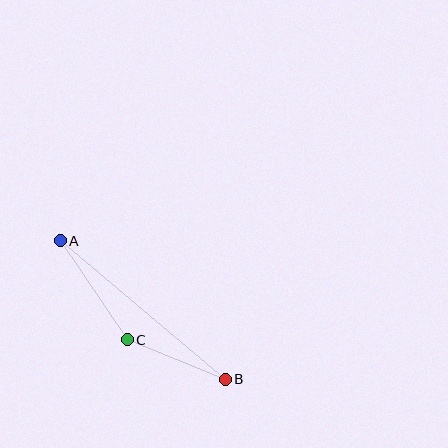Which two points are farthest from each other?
Points A and B are farthest from each other.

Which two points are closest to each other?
Points B and C are closest to each other.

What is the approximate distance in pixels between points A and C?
The distance between A and C is approximately 120 pixels.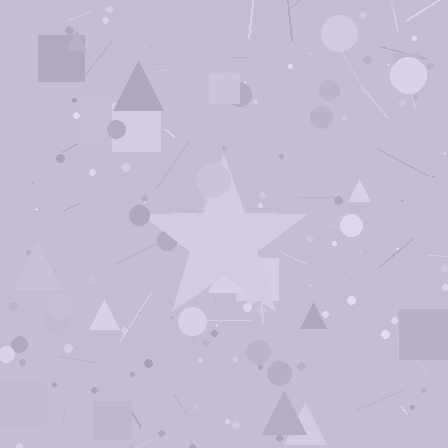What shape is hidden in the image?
A star is hidden in the image.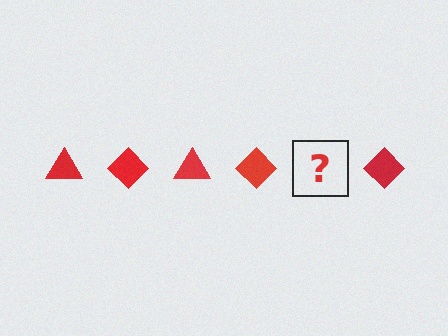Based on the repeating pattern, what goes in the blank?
The blank should be a red triangle.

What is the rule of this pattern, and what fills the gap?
The rule is that the pattern cycles through triangle, diamond shapes in red. The gap should be filled with a red triangle.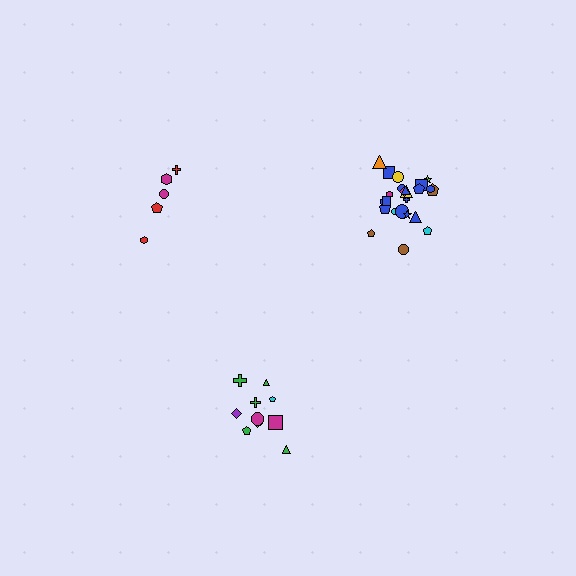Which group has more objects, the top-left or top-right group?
The top-right group.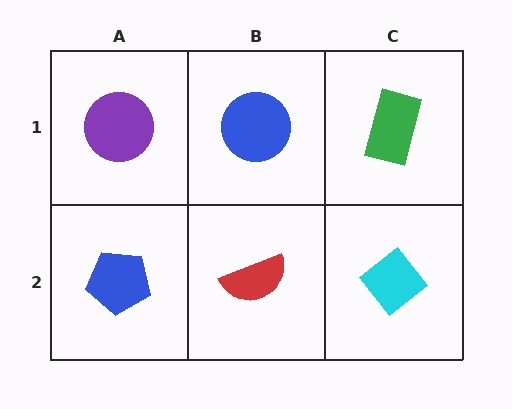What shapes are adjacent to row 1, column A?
A blue pentagon (row 2, column A), a blue circle (row 1, column B).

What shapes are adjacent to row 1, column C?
A cyan diamond (row 2, column C), a blue circle (row 1, column B).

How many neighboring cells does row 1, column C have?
2.